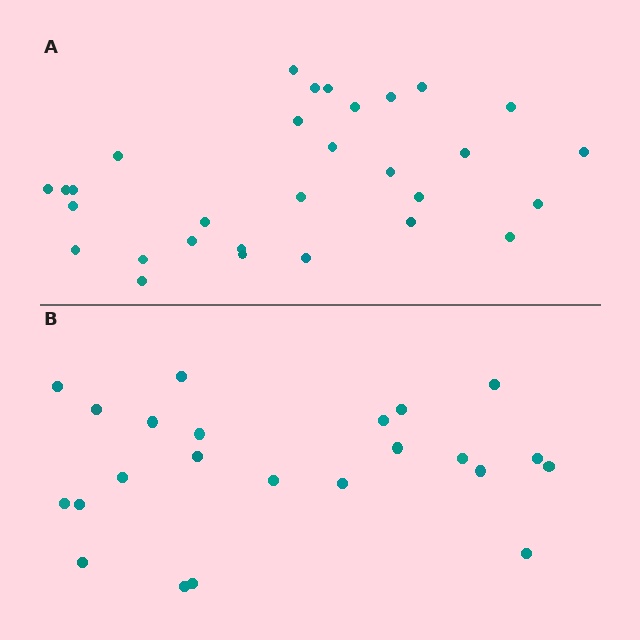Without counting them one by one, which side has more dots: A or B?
Region A (the top region) has more dots.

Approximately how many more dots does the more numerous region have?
Region A has roughly 8 or so more dots than region B.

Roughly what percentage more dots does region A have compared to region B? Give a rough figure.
About 30% more.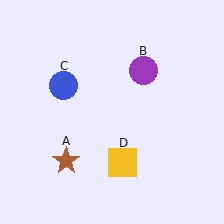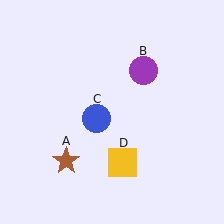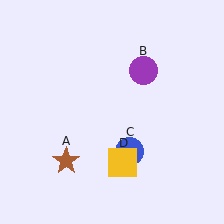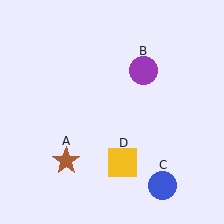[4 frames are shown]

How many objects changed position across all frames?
1 object changed position: blue circle (object C).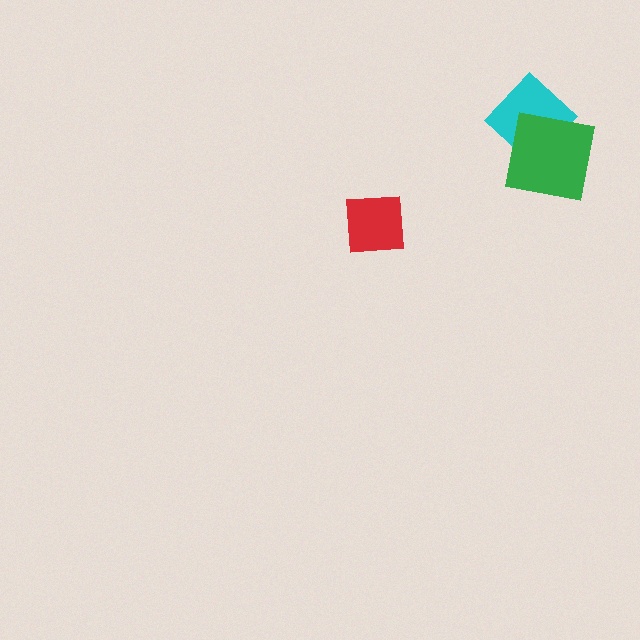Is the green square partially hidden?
No, no other shape covers it.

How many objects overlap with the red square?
0 objects overlap with the red square.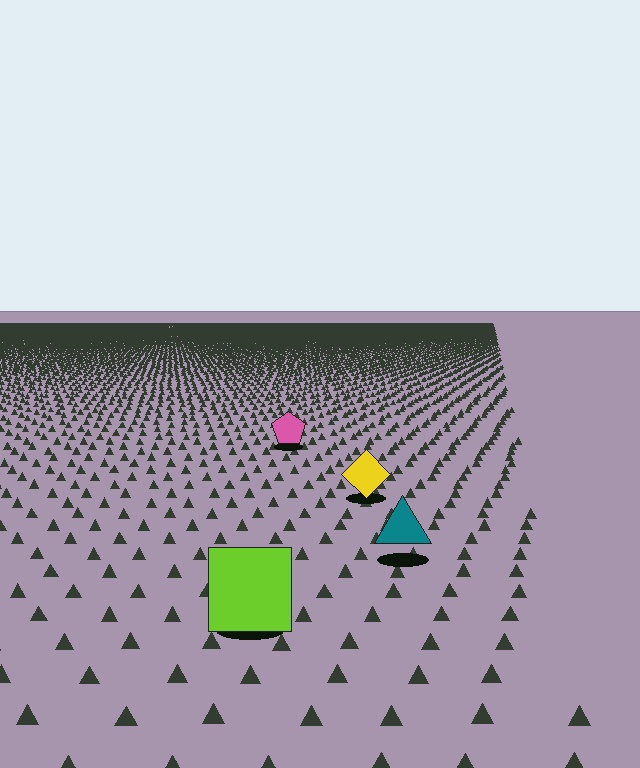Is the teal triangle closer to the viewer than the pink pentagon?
Yes. The teal triangle is closer — you can tell from the texture gradient: the ground texture is coarser near it.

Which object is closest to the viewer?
The lime square is closest. The texture marks near it are larger and more spread out.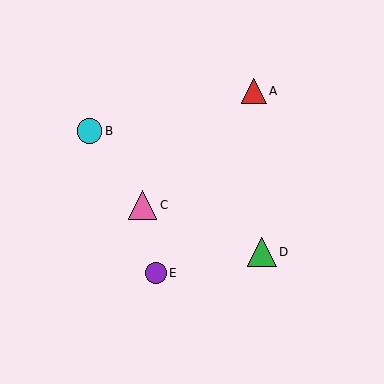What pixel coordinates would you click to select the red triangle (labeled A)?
Click at (254, 91) to select the red triangle A.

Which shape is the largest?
The green triangle (labeled D) is the largest.